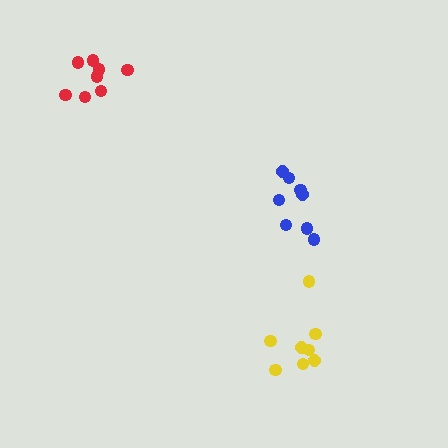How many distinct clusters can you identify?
There are 3 distinct clusters.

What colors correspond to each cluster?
The clusters are colored: yellow, red, blue.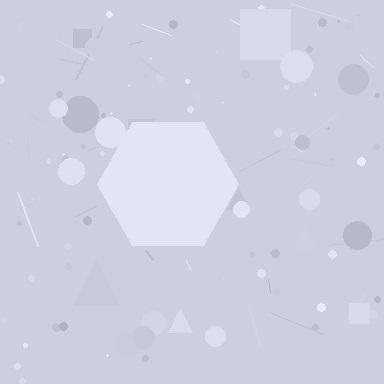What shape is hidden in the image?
A hexagon is hidden in the image.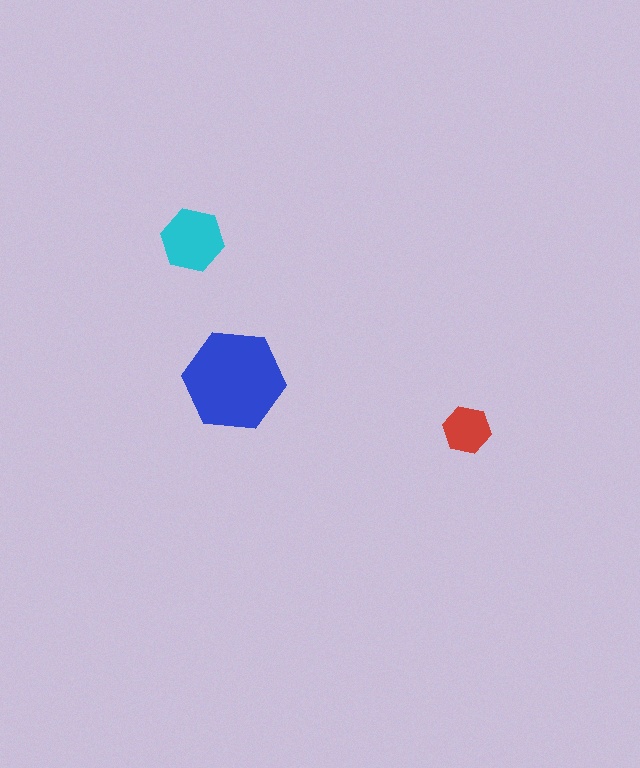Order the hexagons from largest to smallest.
the blue one, the cyan one, the red one.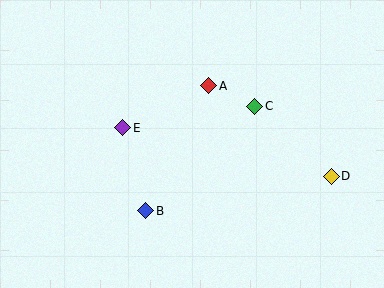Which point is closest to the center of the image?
Point A at (209, 86) is closest to the center.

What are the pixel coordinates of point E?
Point E is at (123, 128).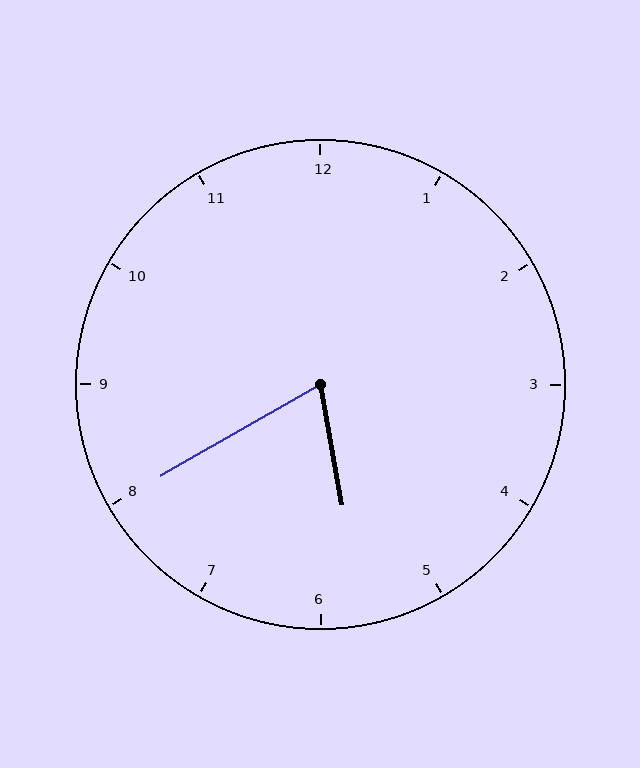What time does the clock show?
5:40.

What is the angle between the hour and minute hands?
Approximately 70 degrees.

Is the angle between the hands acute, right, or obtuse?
It is acute.